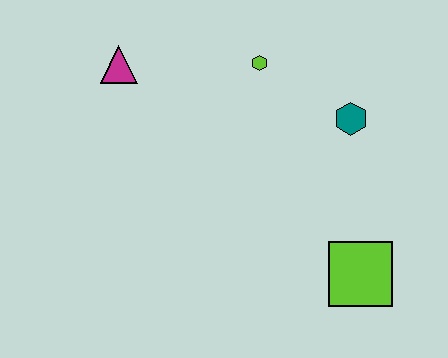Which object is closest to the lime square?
The teal hexagon is closest to the lime square.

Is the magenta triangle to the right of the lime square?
No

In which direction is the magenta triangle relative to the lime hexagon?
The magenta triangle is to the left of the lime hexagon.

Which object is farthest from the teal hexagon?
The magenta triangle is farthest from the teal hexagon.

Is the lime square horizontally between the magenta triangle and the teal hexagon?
No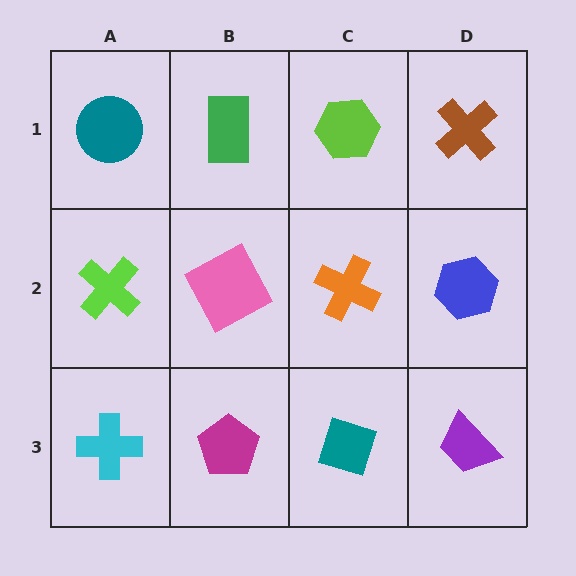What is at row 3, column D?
A purple trapezoid.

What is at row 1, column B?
A green rectangle.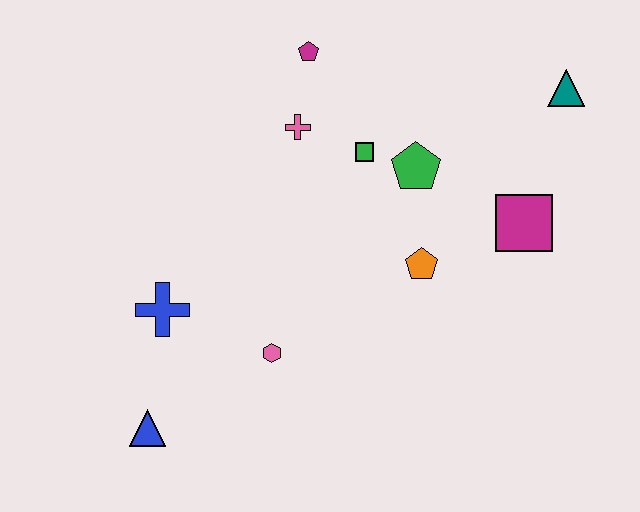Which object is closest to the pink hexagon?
The blue cross is closest to the pink hexagon.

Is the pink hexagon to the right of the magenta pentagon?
No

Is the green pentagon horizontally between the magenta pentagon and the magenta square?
Yes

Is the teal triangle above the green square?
Yes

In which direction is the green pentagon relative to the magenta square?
The green pentagon is to the left of the magenta square.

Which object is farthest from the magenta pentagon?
The blue triangle is farthest from the magenta pentagon.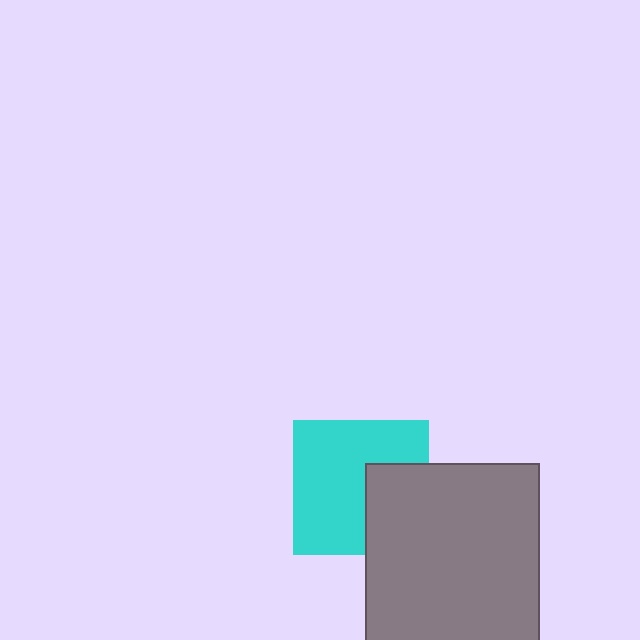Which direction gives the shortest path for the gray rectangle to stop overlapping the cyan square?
Moving right gives the shortest separation.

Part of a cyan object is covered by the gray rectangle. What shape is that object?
It is a square.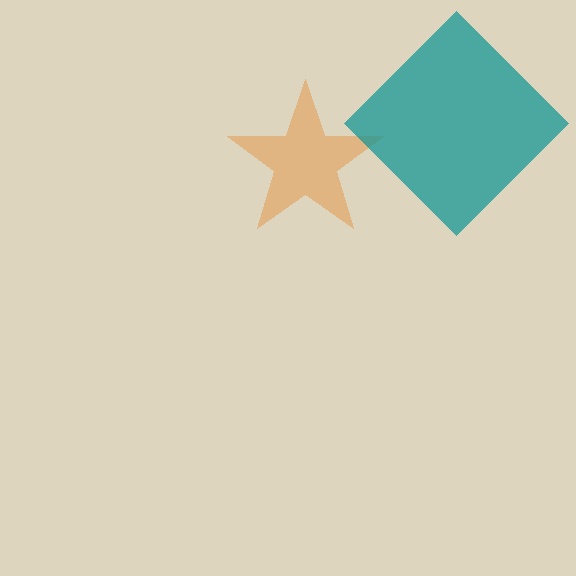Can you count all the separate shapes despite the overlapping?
Yes, there are 2 separate shapes.